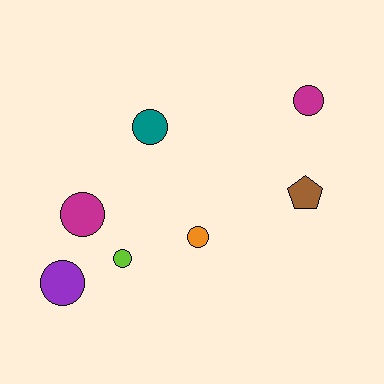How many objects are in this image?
There are 7 objects.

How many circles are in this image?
There are 6 circles.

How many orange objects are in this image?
There is 1 orange object.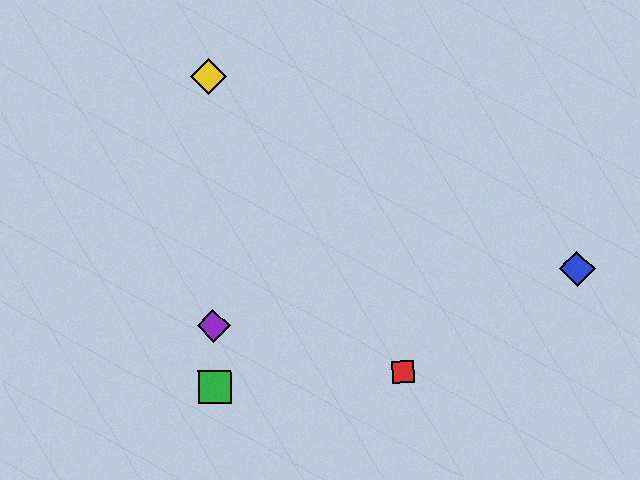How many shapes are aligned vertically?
3 shapes (the green square, the yellow diamond, the purple diamond) are aligned vertically.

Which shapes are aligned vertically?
The green square, the yellow diamond, the purple diamond are aligned vertically.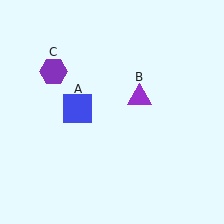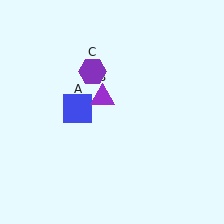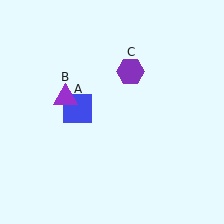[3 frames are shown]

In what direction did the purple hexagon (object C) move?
The purple hexagon (object C) moved right.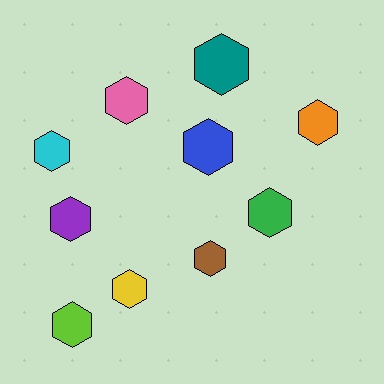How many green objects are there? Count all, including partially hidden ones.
There is 1 green object.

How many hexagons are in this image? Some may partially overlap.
There are 10 hexagons.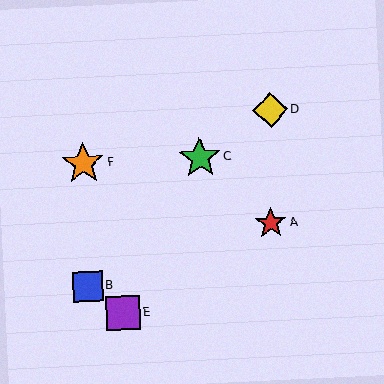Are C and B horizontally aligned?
No, C is at y≈158 and B is at y≈286.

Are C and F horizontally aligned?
Yes, both are at y≈158.